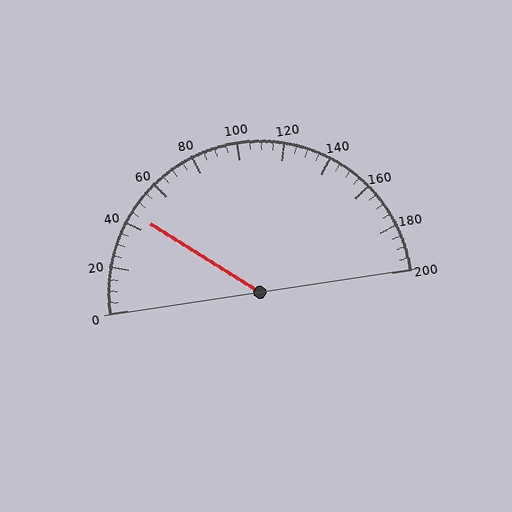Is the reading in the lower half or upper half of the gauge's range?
The reading is in the lower half of the range (0 to 200).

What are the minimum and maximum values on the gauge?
The gauge ranges from 0 to 200.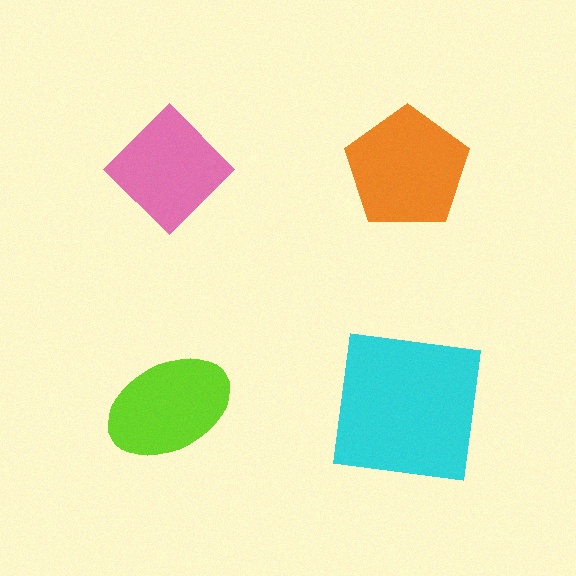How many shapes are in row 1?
2 shapes.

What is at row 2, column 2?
A cyan square.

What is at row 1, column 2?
An orange pentagon.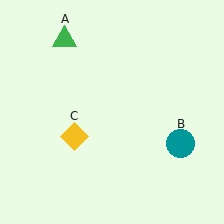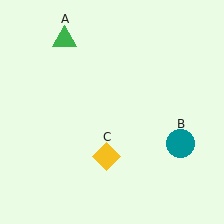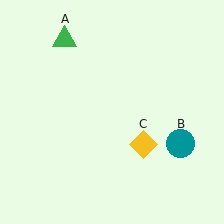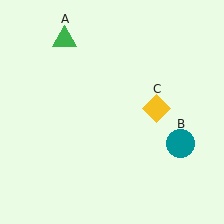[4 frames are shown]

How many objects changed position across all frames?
1 object changed position: yellow diamond (object C).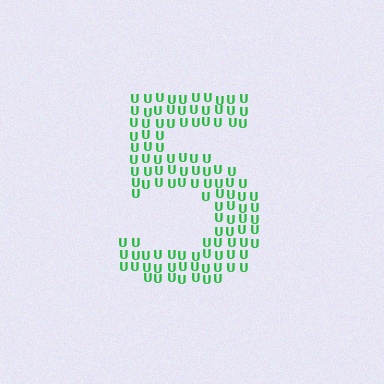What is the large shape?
The large shape is the digit 5.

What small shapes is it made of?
It is made of small letter U's.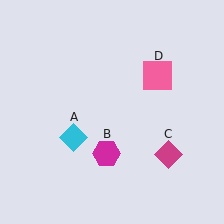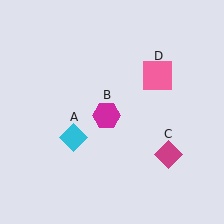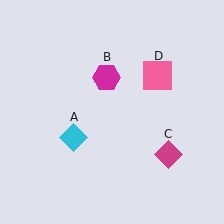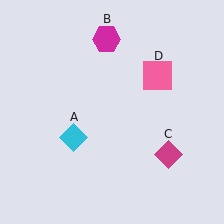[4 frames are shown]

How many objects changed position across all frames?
1 object changed position: magenta hexagon (object B).